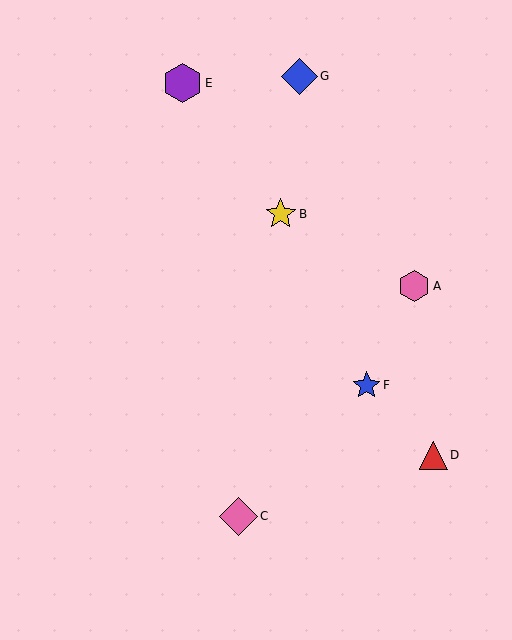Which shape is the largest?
The purple hexagon (labeled E) is the largest.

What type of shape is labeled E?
Shape E is a purple hexagon.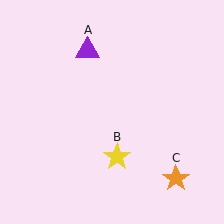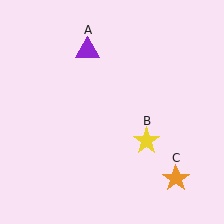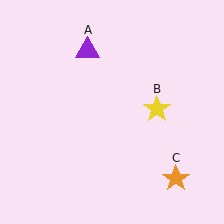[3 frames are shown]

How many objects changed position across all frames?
1 object changed position: yellow star (object B).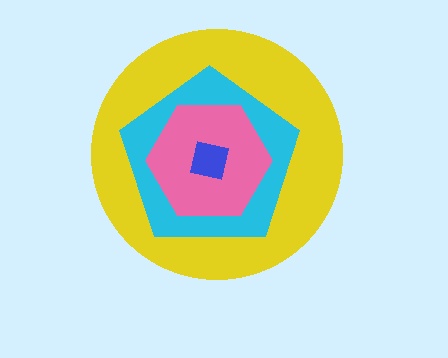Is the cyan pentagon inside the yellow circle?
Yes.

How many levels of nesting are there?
4.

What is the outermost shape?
The yellow circle.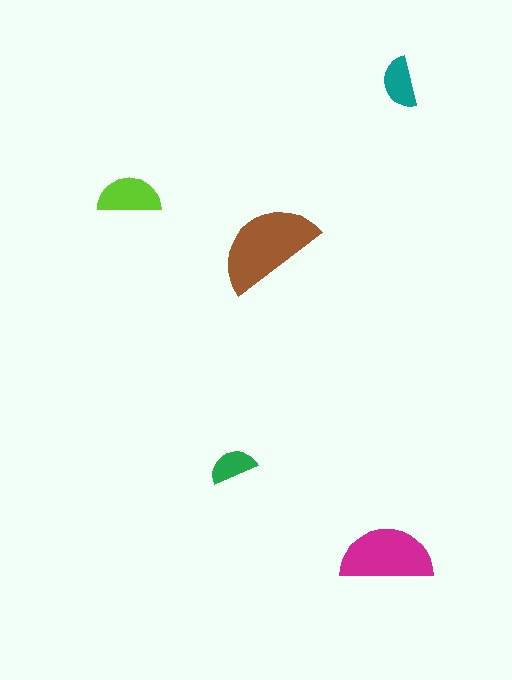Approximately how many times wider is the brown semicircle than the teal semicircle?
About 2 times wider.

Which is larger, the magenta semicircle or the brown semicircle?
The brown one.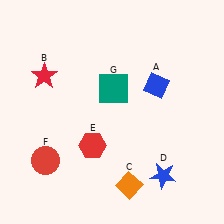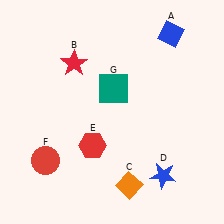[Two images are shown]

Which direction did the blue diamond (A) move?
The blue diamond (A) moved up.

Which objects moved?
The objects that moved are: the blue diamond (A), the red star (B).